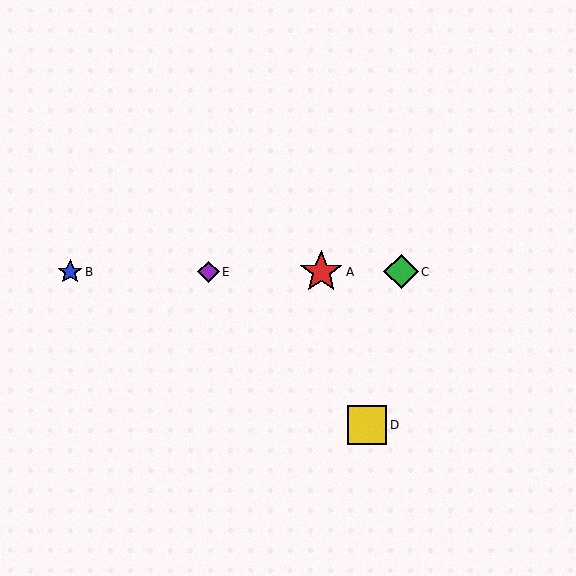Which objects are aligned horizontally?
Objects A, B, C, E are aligned horizontally.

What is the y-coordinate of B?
Object B is at y≈272.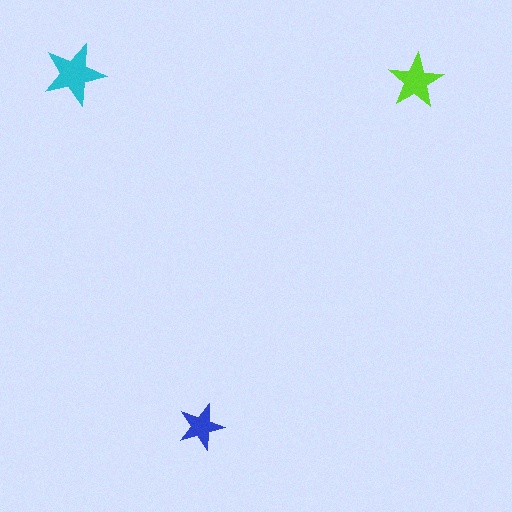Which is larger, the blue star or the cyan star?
The cyan one.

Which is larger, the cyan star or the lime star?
The cyan one.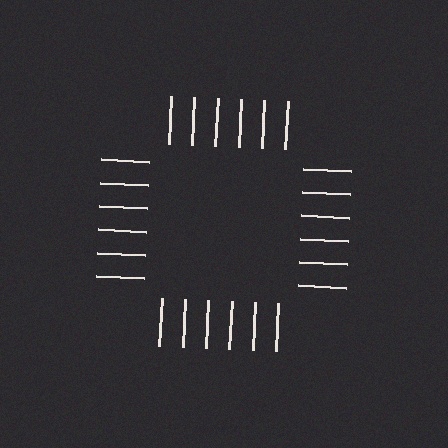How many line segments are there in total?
24 — 6 along each of the 4 edges.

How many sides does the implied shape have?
4 sides — the line-ends trace a square.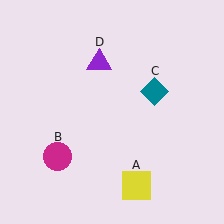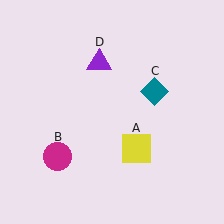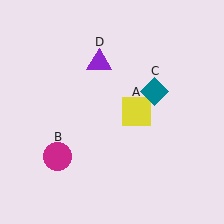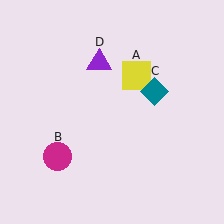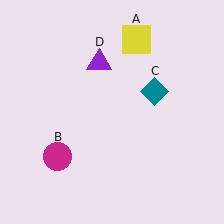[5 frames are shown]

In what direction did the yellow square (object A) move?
The yellow square (object A) moved up.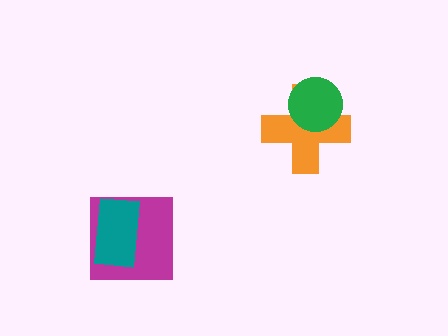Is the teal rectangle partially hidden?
No, no other shape covers it.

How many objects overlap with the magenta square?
1 object overlaps with the magenta square.